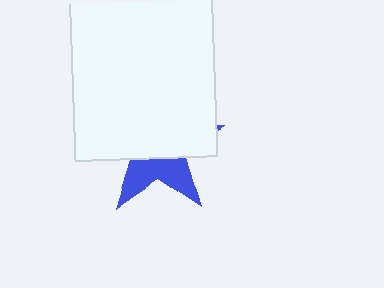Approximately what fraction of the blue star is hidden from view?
Roughly 63% of the blue star is hidden behind the white rectangle.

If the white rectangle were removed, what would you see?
You would see the complete blue star.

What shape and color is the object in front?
The object in front is a white rectangle.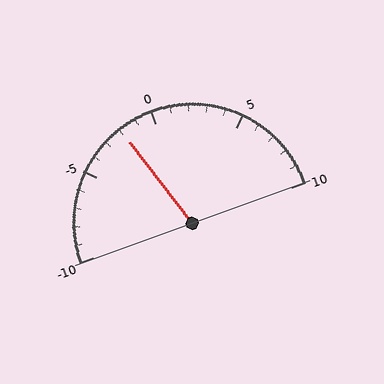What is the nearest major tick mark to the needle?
The nearest major tick mark is 0.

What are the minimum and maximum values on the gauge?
The gauge ranges from -10 to 10.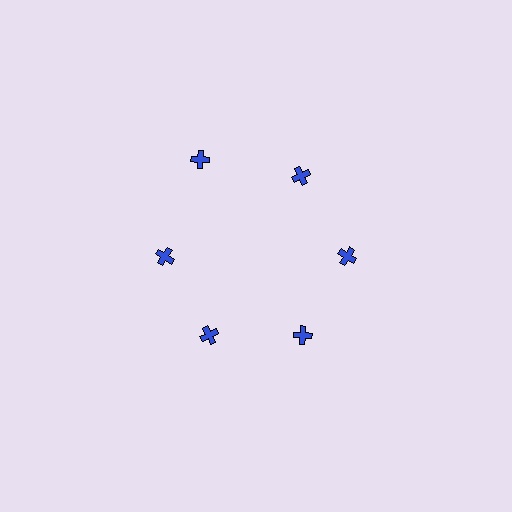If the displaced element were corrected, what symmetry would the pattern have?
It would have 6-fold rotational symmetry — the pattern would map onto itself every 60 degrees.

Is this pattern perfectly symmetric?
No. The 6 blue crosses are arranged in a ring, but one element near the 11 o'clock position is pushed outward from the center, breaking the 6-fold rotational symmetry.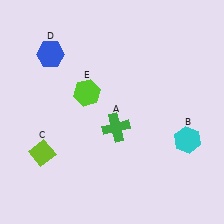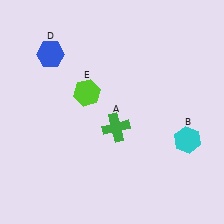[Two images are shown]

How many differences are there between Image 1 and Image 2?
There is 1 difference between the two images.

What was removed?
The lime diamond (C) was removed in Image 2.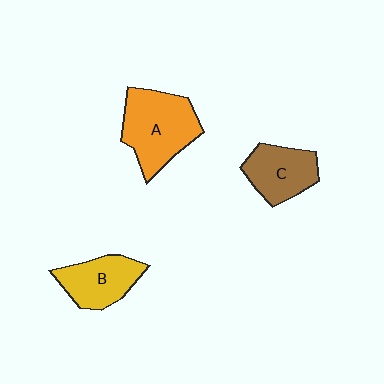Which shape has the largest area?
Shape A (orange).